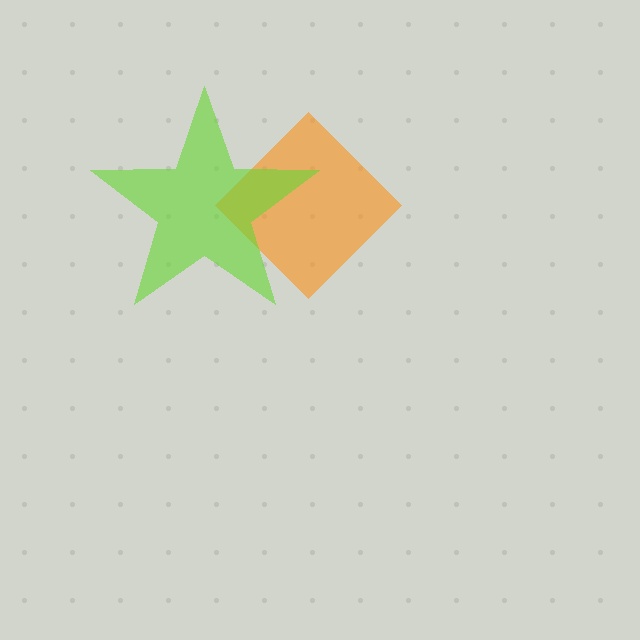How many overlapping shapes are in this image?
There are 2 overlapping shapes in the image.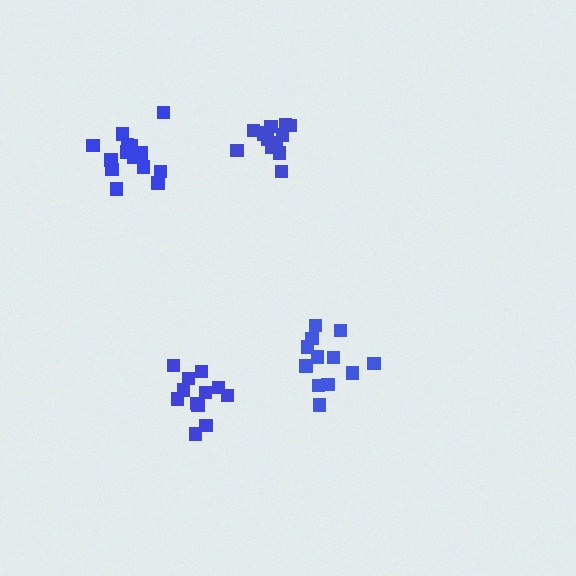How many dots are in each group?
Group 1: 12 dots, Group 2: 14 dots, Group 3: 13 dots, Group 4: 12 dots (51 total).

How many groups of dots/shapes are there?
There are 4 groups.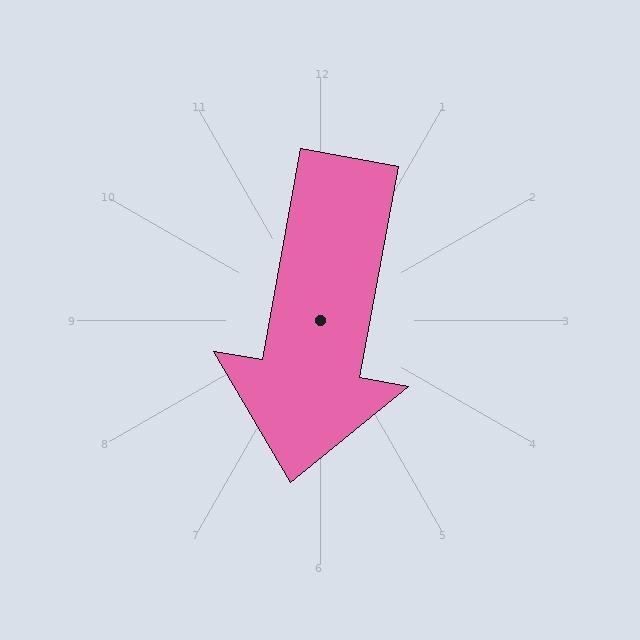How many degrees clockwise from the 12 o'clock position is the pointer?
Approximately 190 degrees.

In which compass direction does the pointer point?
South.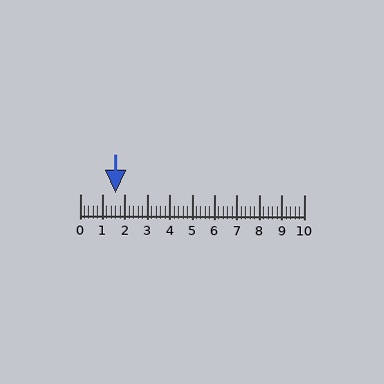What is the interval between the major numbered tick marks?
The major tick marks are spaced 1 units apart.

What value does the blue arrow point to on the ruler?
The blue arrow points to approximately 1.6.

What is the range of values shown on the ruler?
The ruler shows values from 0 to 10.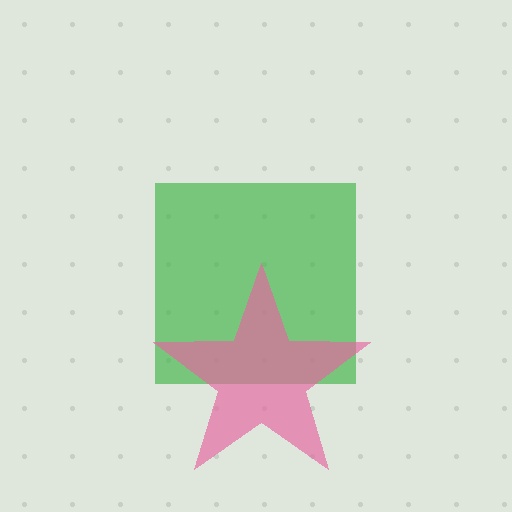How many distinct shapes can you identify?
There are 2 distinct shapes: a green square, a pink star.